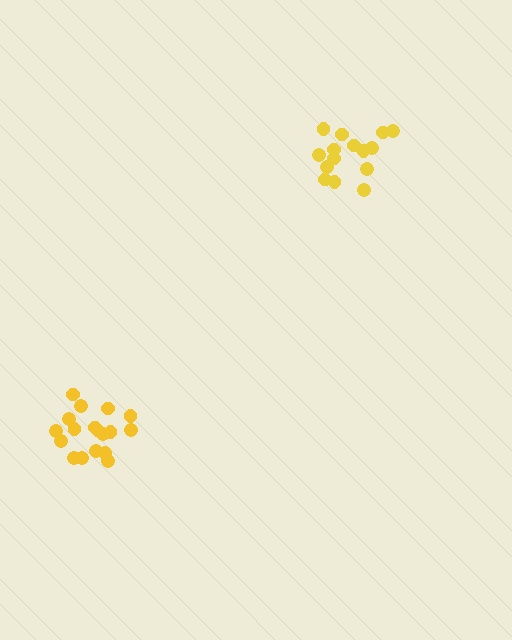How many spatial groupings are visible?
There are 2 spatial groupings.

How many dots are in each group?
Group 1: 18 dots, Group 2: 15 dots (33 total).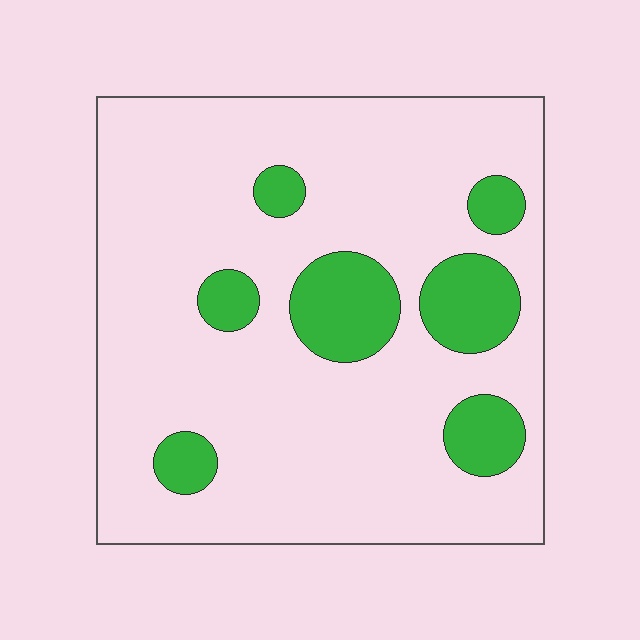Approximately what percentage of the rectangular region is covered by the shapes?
Approximately 15%.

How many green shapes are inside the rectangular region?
7.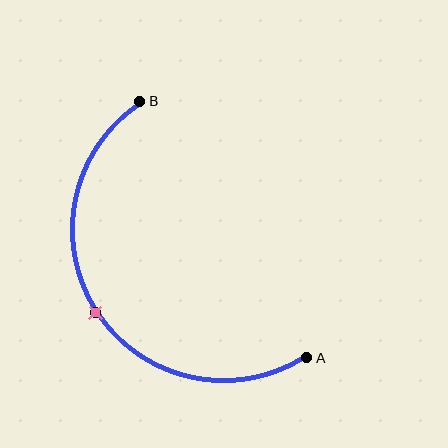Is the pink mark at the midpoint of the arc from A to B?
Yes. The pink mark lies on the arc at equal arc-length from both A and B — it is the arc midpoint.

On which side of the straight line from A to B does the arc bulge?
The arc bulges to the left of the straight line connecting A and B.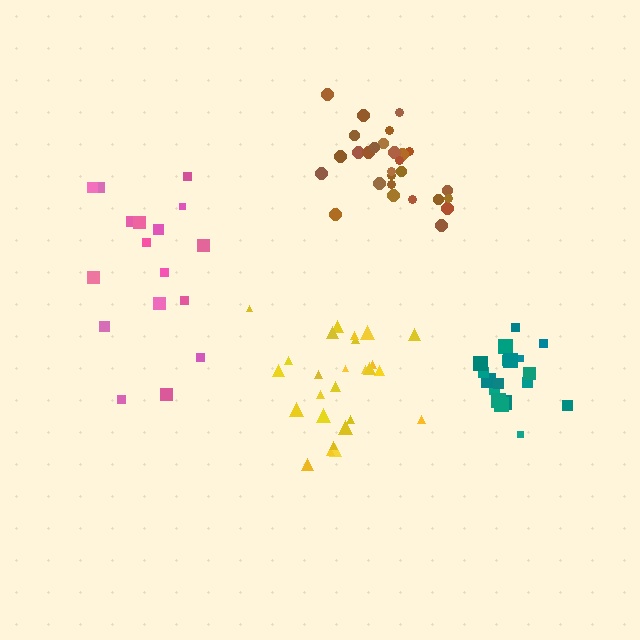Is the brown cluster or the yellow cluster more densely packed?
Brown.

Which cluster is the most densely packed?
Teal.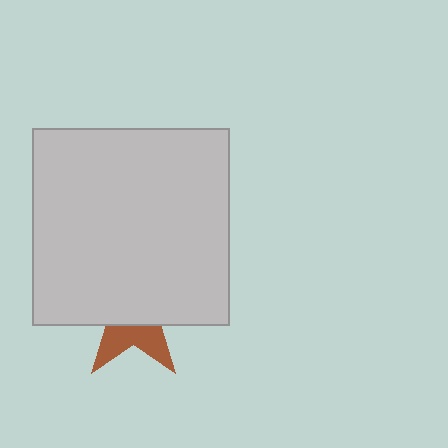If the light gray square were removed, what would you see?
You would see the complete brown star.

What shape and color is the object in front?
The object in front is a light gray square.